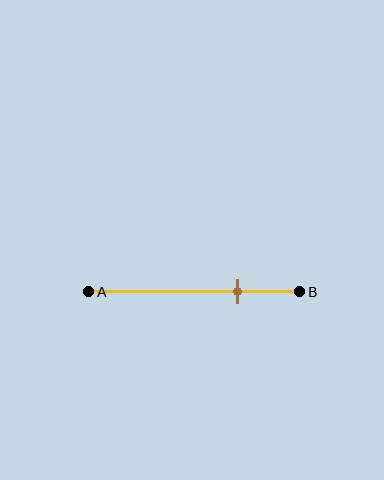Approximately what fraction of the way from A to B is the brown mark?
The brown mark is approximately 70% of the way from A to B.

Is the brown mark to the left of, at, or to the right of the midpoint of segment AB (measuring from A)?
The brown mark is to the right of the midpoint of segment AB.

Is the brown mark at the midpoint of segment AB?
No, the mark is at about 70% from A, not at the 50% midpoint.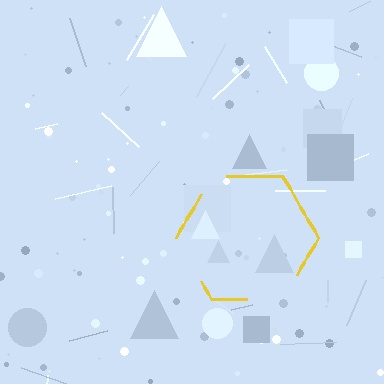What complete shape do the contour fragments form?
The contour fragments form a hexagon.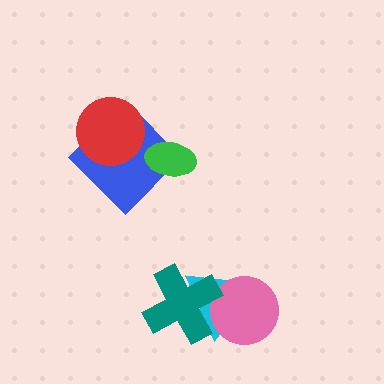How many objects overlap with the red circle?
1 object overlaps with the red circle.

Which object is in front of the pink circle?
The teal cross is in front of the pink circle.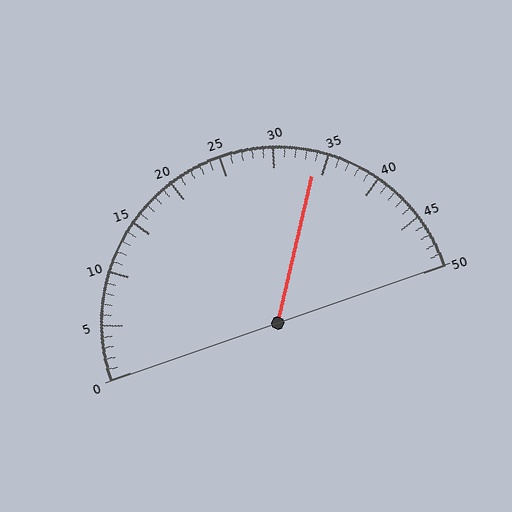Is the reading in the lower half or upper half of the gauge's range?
The reading is in the upper half of the range (0 to 50).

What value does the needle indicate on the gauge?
The needle indicates approximately 34.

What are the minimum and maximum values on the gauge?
The gauge ranges from 0 to 50.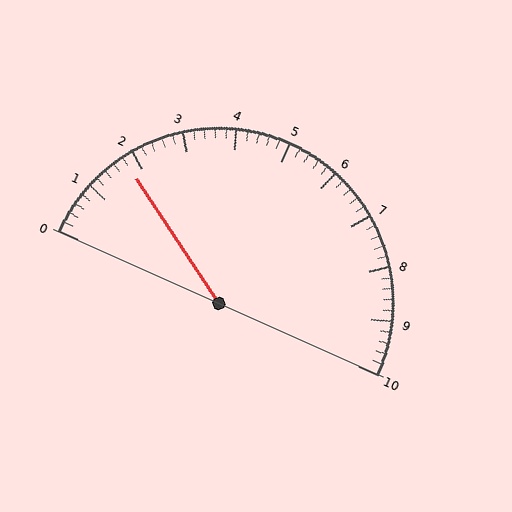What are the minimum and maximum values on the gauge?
The gauge ranges from 0 to 10.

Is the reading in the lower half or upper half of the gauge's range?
The reading is in the lower half of the range (0 to 10).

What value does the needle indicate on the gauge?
The needle indicates approximately 1.8.